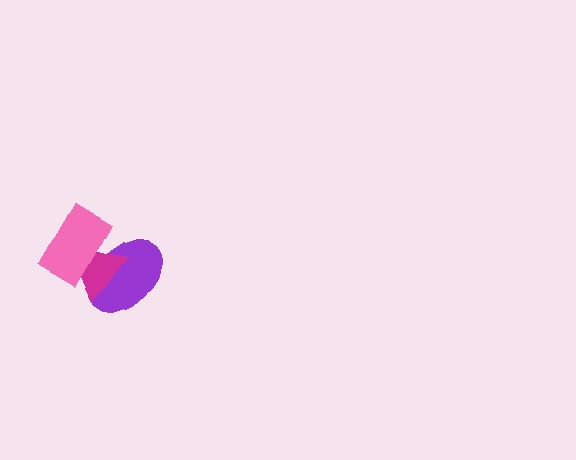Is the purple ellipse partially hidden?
Yes, it is partially covered by another shape.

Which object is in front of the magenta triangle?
The pink rectangle is in front of the magenta triangle.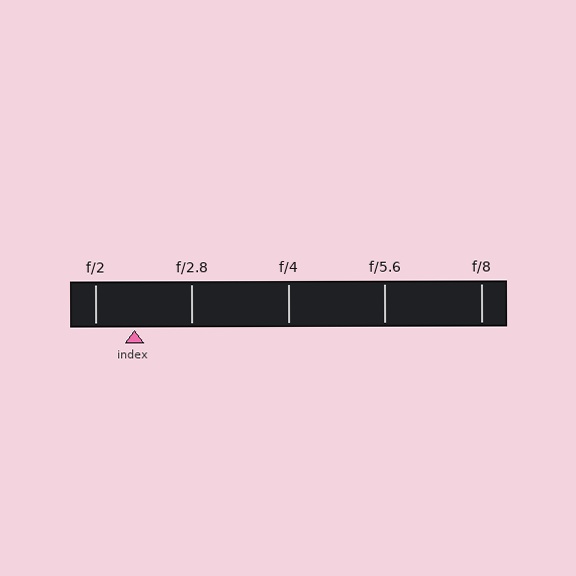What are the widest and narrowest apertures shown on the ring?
The widest aperture shown is f/2 and the narrowest is f/8.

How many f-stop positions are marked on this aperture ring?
There are 5 f-stop positions marked.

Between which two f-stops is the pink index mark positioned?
The index mark is between f/2 and f/2.8.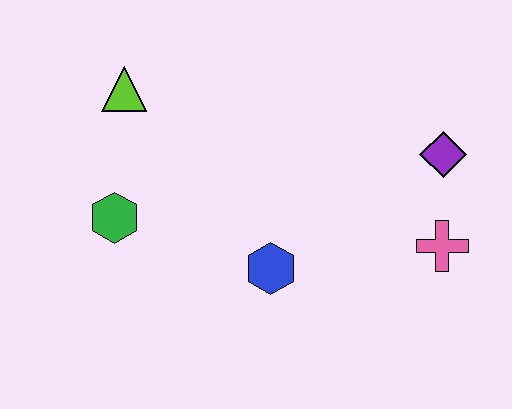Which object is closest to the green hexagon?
The lime triangle is closest to the green hexagon.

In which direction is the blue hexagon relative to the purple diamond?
The blue hexagon is to the left of the purple diamond.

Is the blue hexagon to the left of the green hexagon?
No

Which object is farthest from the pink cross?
The lime triangle is farthest from the pink cross.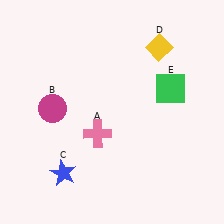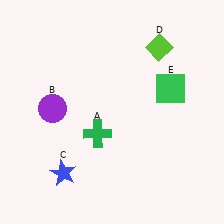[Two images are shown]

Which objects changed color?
A changed from pink to green. B changed from magenta to purple. D changed from yellow to lime.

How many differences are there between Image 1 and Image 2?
There are 3 differences between the two images.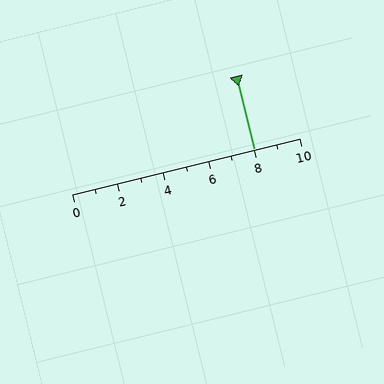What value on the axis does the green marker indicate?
The marker indicates approximately 8.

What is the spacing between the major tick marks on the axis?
The major ticks are spaced 2 apart.